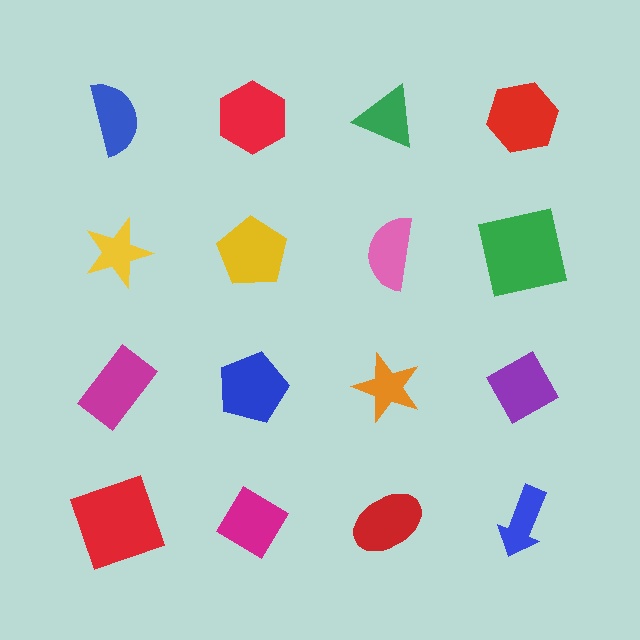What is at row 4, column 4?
A blue arrow.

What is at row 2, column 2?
A yellow pentagon.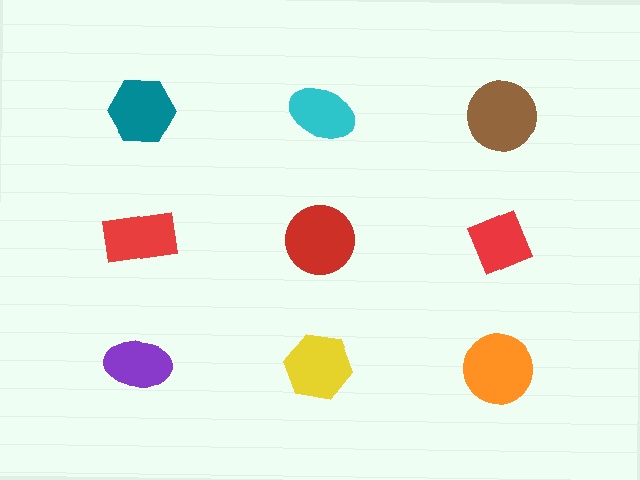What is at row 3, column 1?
A purple ellipse.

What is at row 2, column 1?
A red rectangle.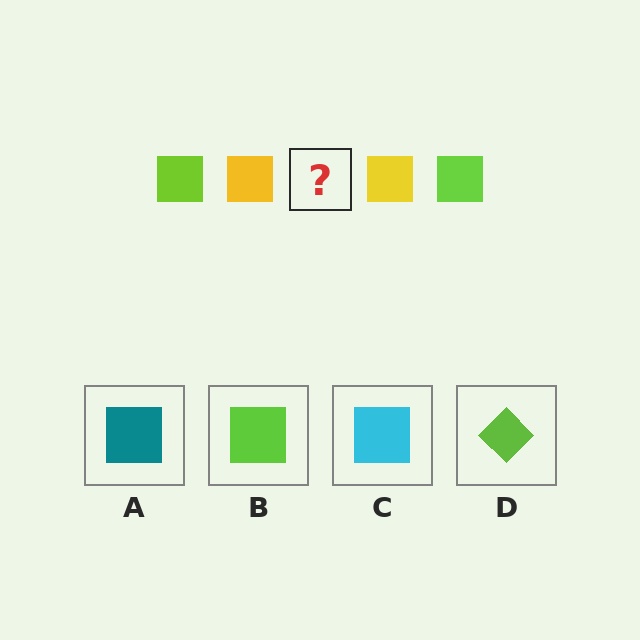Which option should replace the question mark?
Option B.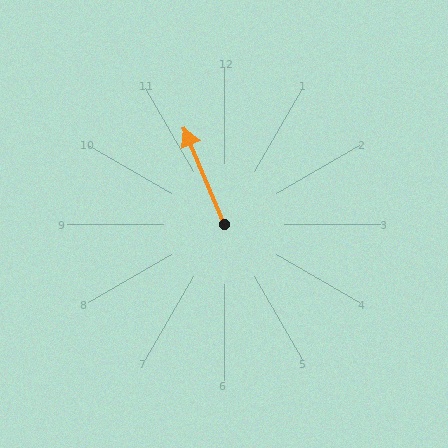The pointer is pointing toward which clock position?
Roughly 11 o'clock.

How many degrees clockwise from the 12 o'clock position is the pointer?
Approximately 337 degrees.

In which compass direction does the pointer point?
Northwest.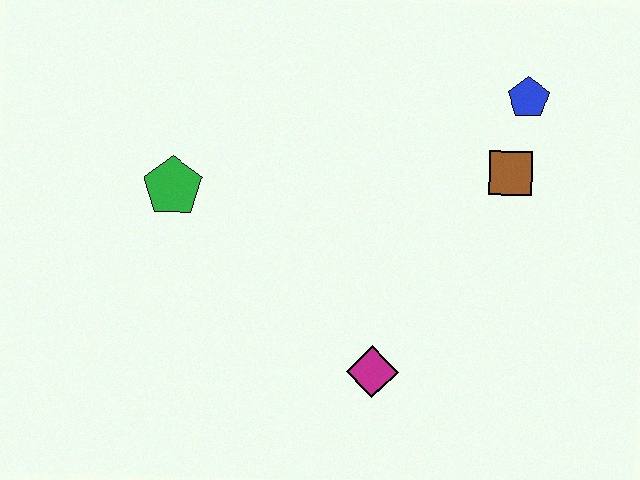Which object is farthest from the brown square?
The green pentagon is farthest from the brown square.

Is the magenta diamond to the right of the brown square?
No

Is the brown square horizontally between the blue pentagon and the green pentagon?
Yes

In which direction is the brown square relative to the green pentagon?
The brown square is to the right of the green pentagon.